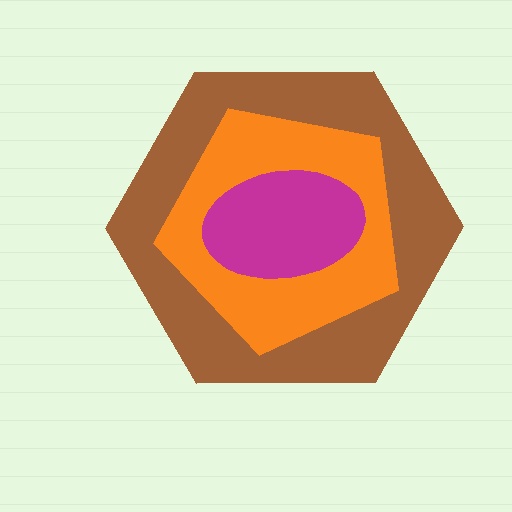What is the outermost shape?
The brown hexagon.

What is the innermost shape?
The magenta ellipse.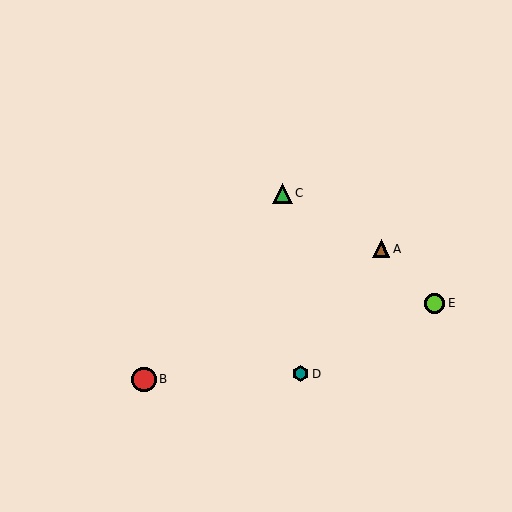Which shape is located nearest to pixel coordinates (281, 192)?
The green triangle (labeled C) at (282, 194) is nearest to that location.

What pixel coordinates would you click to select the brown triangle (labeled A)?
Click at (381, 249) to select the brown triangle A.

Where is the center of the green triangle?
The center of the green triangle is at (282, 194).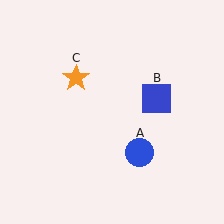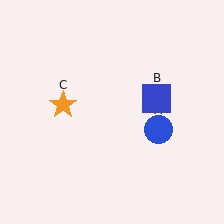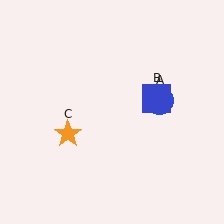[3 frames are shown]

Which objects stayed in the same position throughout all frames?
Blue square (object B) remained stationary.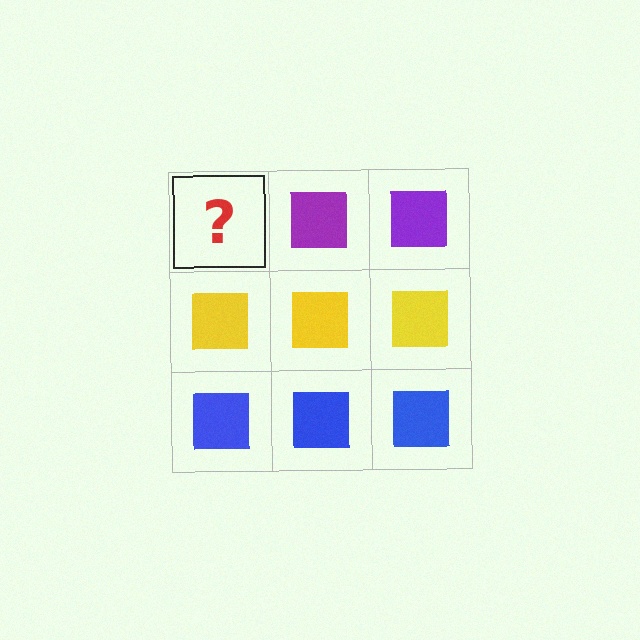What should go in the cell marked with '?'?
The missing cell should contain a purple square.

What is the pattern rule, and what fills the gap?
The rule is that each row has a consistent color. The gap should be filled with a purple square.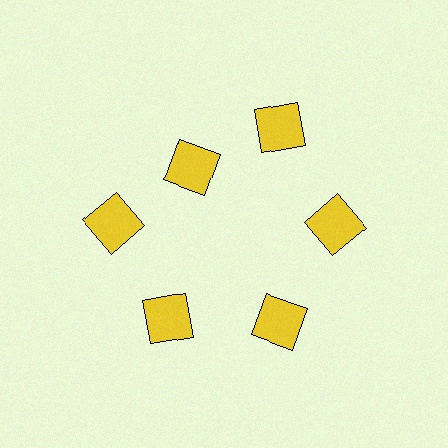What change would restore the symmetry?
The symmetry would be restored by moving it outward, back onto the ring so that all 6 squares sit at equal angles and equal distance from the center.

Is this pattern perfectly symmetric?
No. The 6 yellow squares are arranged in a ring, but one element near the 11 o'clock position is pulled inward toward the center, breaking the 6-fold rotational symmetry.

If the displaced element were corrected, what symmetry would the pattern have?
It would have 6-fold rotational symmetry — the pattern would map onto itself every 60 degrees.